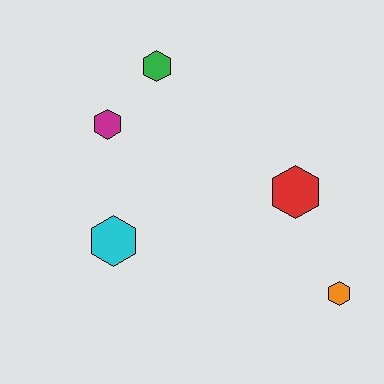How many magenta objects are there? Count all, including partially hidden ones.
There is 1 magenta object.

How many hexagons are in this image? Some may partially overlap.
There are 5 hexagons.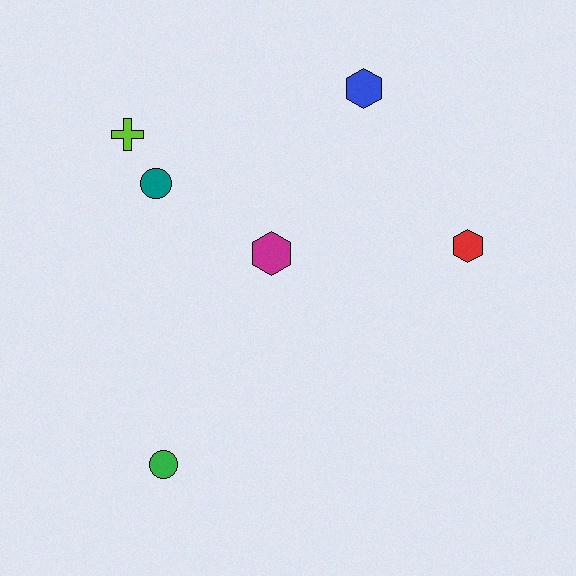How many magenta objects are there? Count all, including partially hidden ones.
There is 1 magenta object.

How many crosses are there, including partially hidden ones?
There is 1 cross.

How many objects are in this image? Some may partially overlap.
There are 6 objects.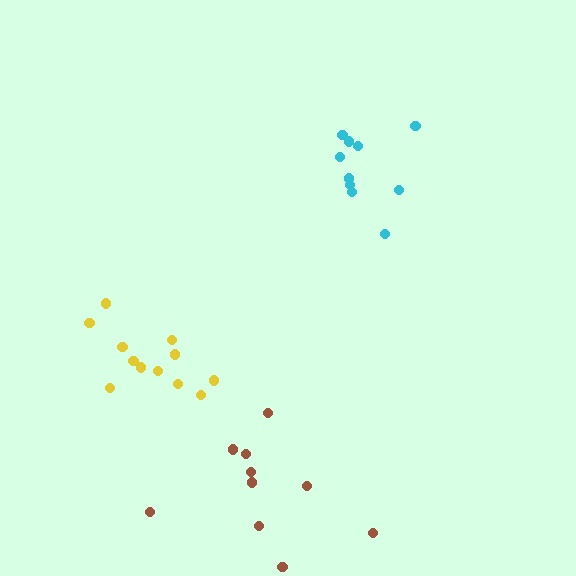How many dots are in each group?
Group 1: 12 dots, Group 2: 10 dots, Group 3: 10 dots (32 total).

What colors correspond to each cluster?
The clusters are colored: yellow, brown, cyan.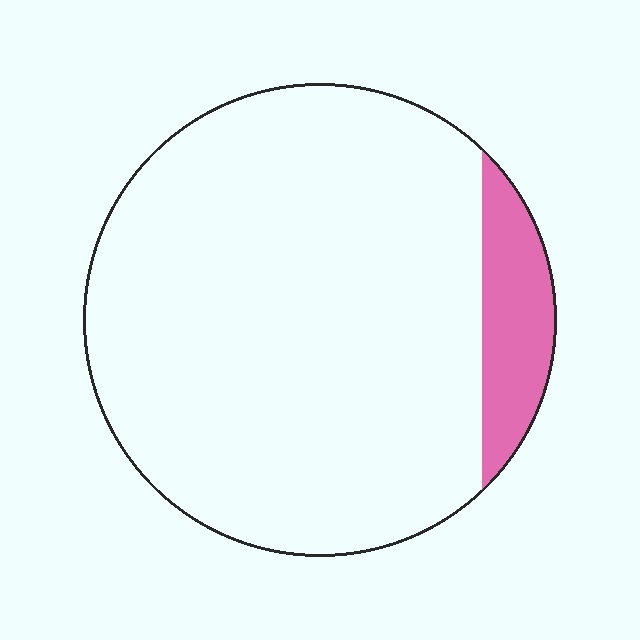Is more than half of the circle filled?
No.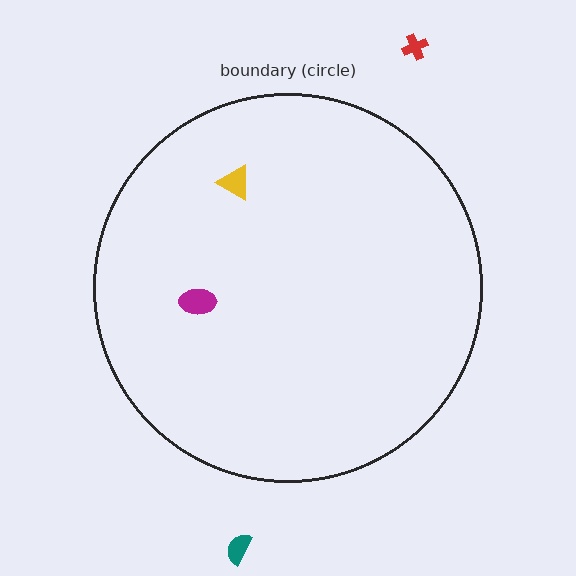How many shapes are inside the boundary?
2 inside, 2 outside.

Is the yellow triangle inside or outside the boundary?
Inside.